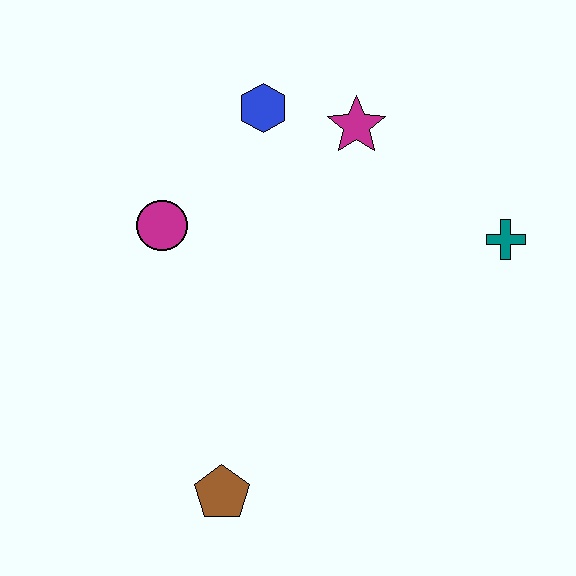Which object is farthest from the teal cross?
The brown pentagon is farthest from the teal cross.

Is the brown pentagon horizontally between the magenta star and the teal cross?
No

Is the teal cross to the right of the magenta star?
Yes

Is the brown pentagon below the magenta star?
Yes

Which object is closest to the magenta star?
The blue hexagon is closest to the magenta star.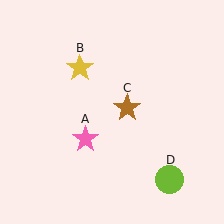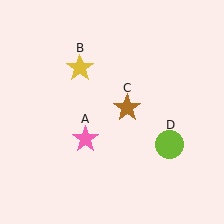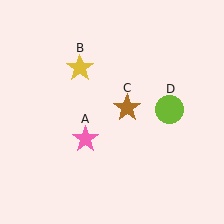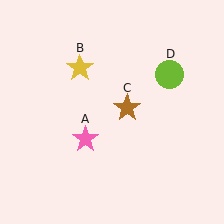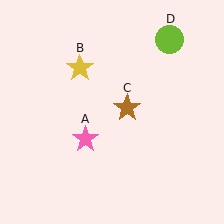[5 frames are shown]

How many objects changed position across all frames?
1 object changed position: lime circle (object D).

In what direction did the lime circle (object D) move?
The lime circle (object D) moved up.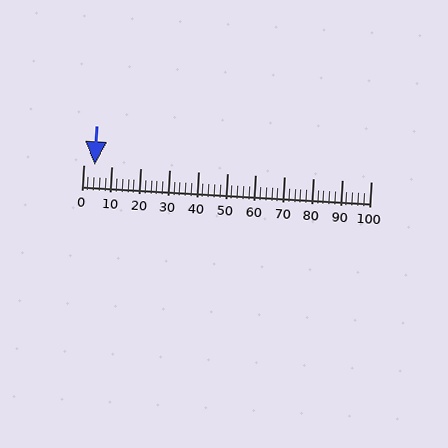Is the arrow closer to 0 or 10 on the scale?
The arrow is closer to 0.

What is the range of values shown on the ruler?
The ruler shows values from 0 to 100.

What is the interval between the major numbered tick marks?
The major tick marks are spaced 10 units apart.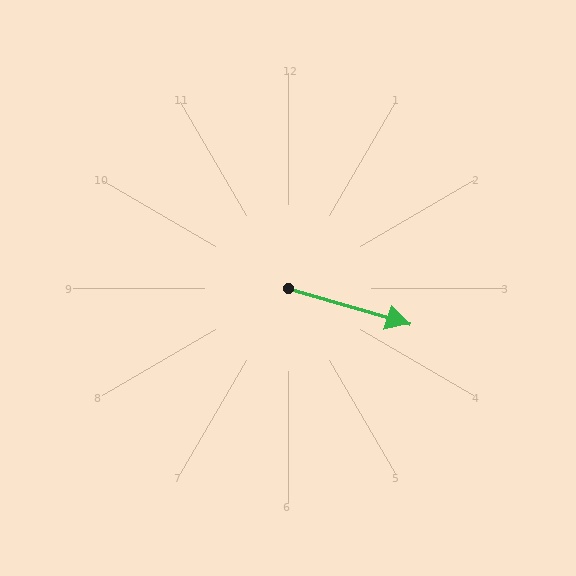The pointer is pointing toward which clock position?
Roughly 4 o'clock.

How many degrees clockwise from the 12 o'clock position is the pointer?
Approximately 106 degrees.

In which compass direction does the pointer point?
East.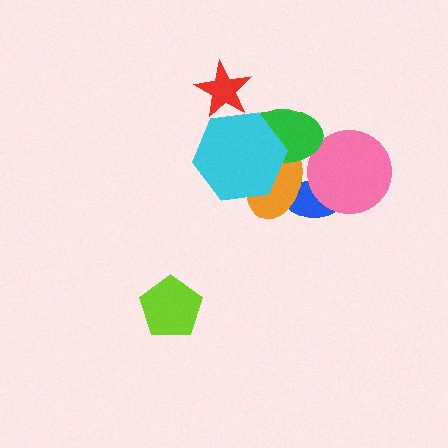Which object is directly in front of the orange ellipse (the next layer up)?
The green ellipse is directly in front of the orange ellipse.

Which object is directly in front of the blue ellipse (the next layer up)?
The pink circle is directly in front of the blue ellipse.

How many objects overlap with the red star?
1 object overlaps with the red star.